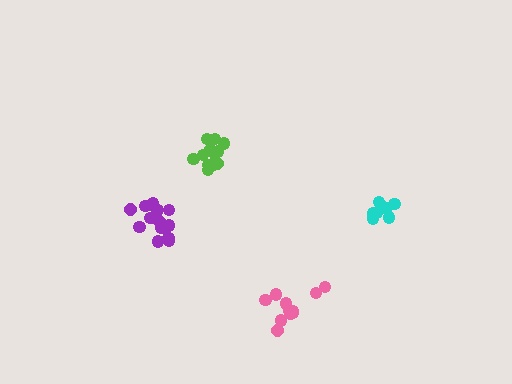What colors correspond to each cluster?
The clusters are colored: pink, cyan, purple, lime.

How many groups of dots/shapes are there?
There are 4 groups.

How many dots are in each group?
Group 1: 11 dots, Group 2: 11 dots, Group 3: 15 dots, Group 4: 13 dots (50 total).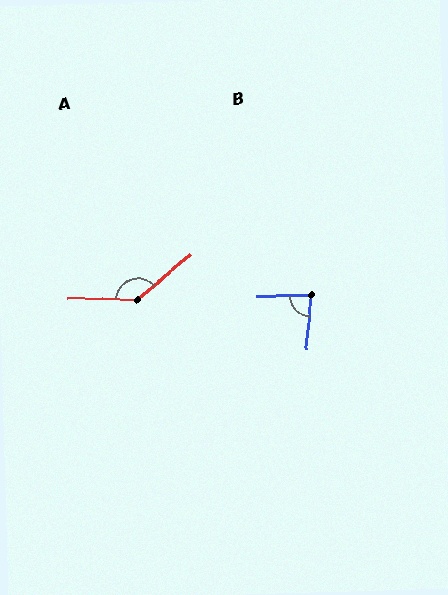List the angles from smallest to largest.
B (83°), A (138°).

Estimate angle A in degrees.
Approximately 138 degrees.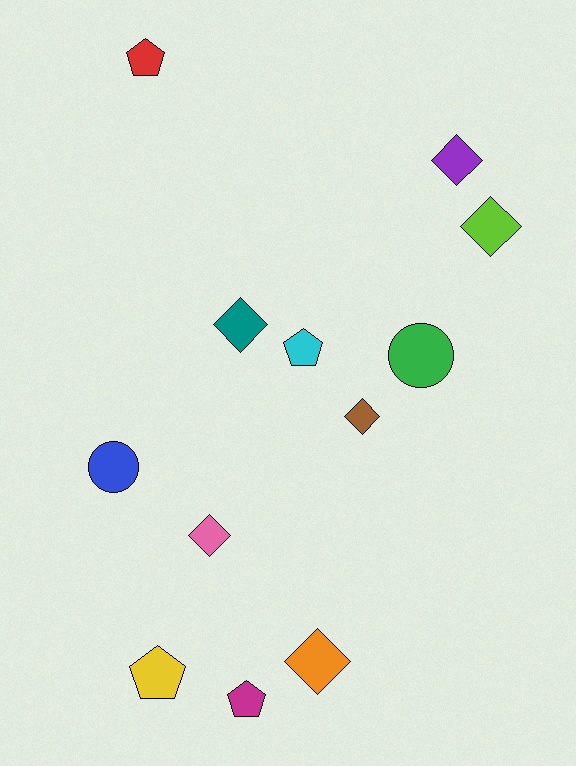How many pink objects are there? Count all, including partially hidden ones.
There is 1 pink object.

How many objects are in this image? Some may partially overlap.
There are 12 objects.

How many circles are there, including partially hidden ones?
There are 2 circles.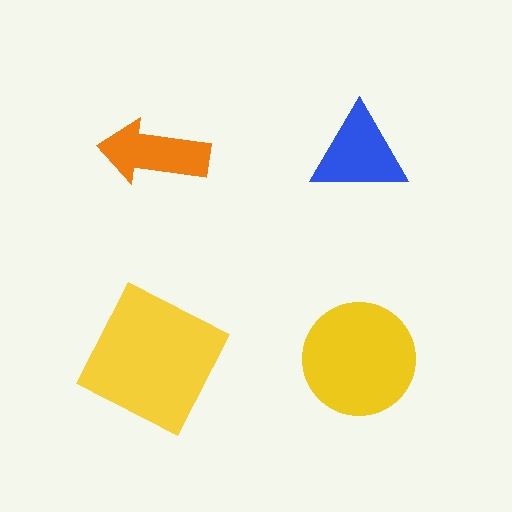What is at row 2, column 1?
A yellow square.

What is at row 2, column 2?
A yellow circle.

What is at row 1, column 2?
A blue triangle.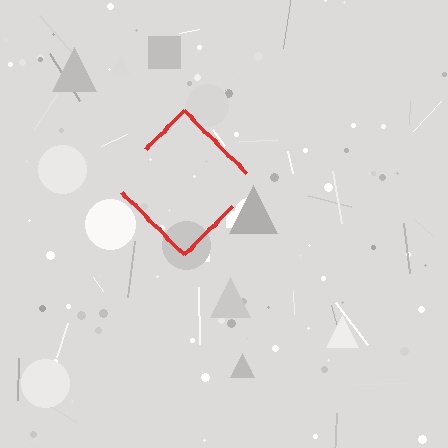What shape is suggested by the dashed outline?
The dashed outline suggests a diamond.